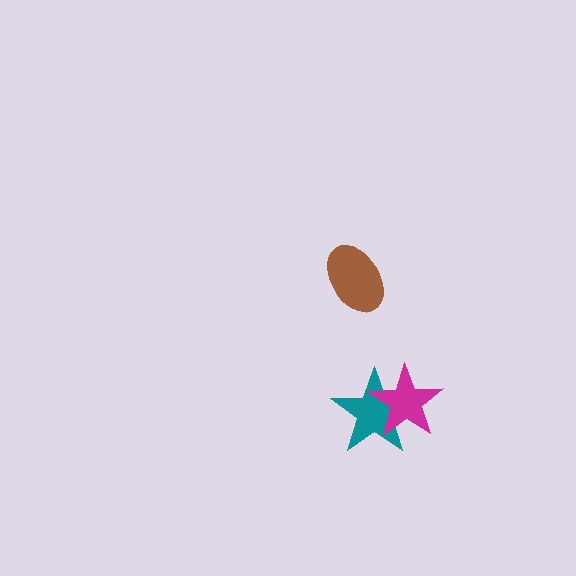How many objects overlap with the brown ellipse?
0 objects overlap with the brown ellipse.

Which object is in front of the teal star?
The magenta star is in front of the teal star.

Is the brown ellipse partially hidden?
No, no other shape covers it.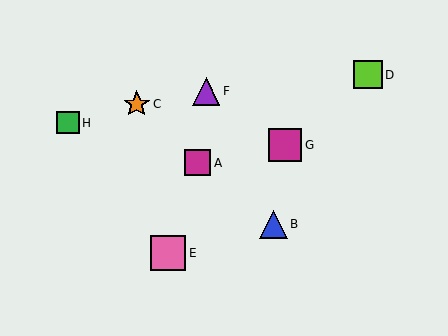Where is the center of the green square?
The center of the green square is at (68, 123).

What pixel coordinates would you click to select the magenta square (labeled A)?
Click at (198, 163) to select the magenta square A.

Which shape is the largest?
The pink square (labeled E) is the largest.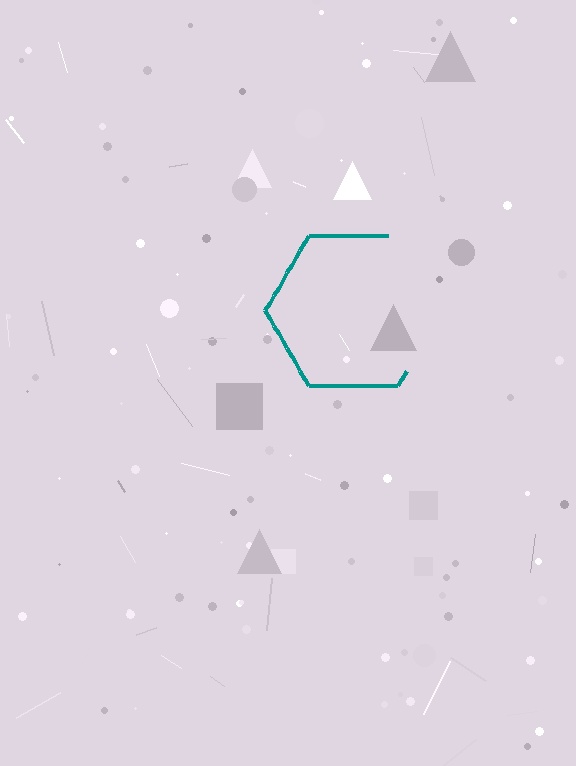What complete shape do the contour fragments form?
The contour fragments form a hexagon.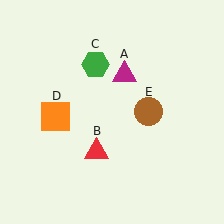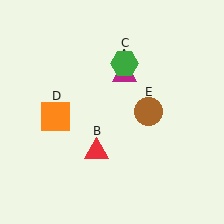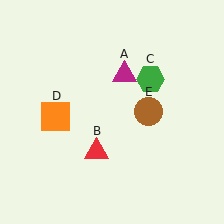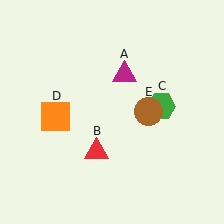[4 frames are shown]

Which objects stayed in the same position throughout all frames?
Magenta triangle (object A) and red triangle (object B) and orange square (object D) and brown circle (object E) remained stationary.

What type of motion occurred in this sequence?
The green hexagon (object C) rotated clockwise around the center of the scene.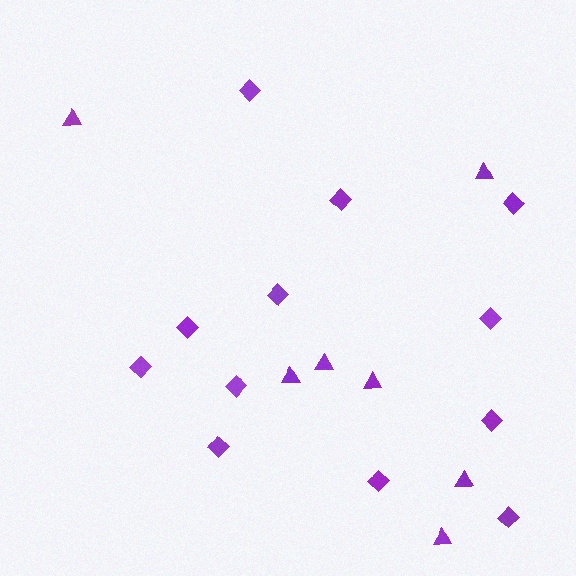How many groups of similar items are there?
There are 2 groups: one group of triangles (7) and one group of diamonds (12).